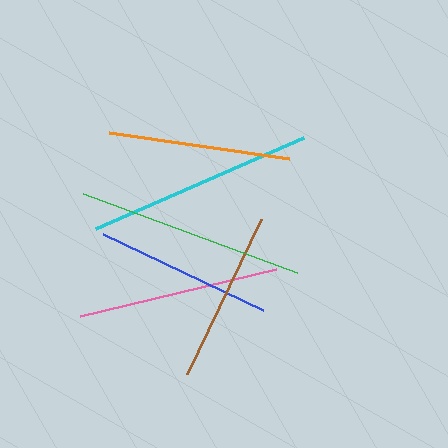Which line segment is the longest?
The green line is the longest at approximately 229 pixels.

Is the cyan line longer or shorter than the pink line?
The cyan line is longer than the pink line.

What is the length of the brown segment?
The brown segment is approximately 172 pixels long.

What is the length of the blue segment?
The blue segment is approximately 177 pixels long.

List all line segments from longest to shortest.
From longest to shortest: green, cyan, pink, orange, blue, brown.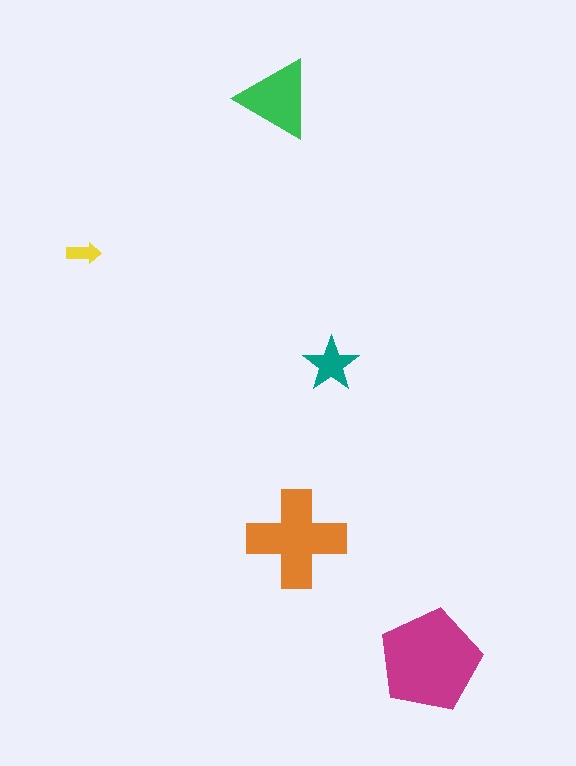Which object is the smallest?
The yellow arrow.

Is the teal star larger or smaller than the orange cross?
Smaller.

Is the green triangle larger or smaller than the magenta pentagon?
Smaller.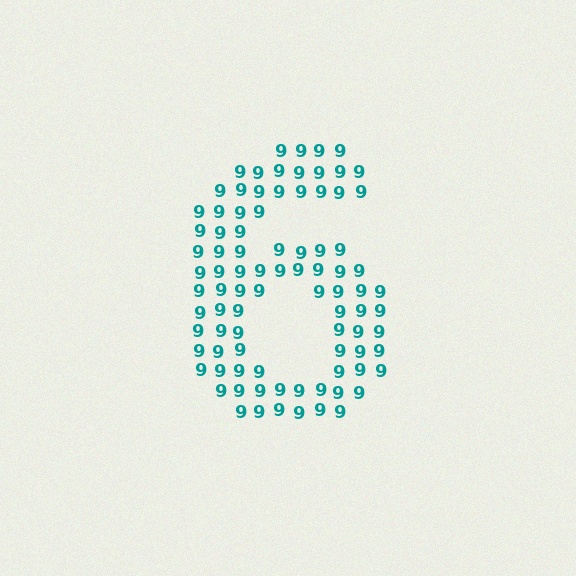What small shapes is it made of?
It is made of small digit 9's.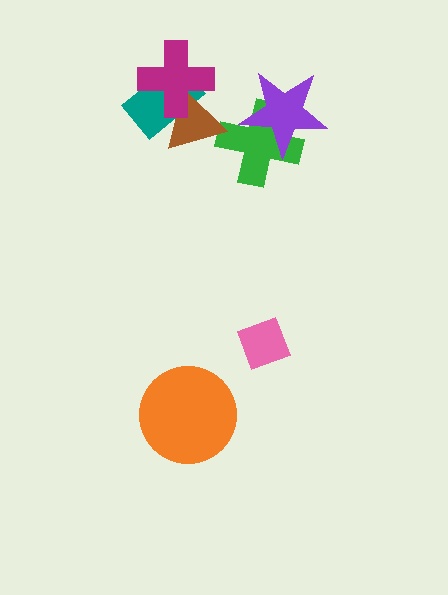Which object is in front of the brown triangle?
The magenta cross is in front of the brown triangle.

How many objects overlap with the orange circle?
0 objects overlap with the orange circle.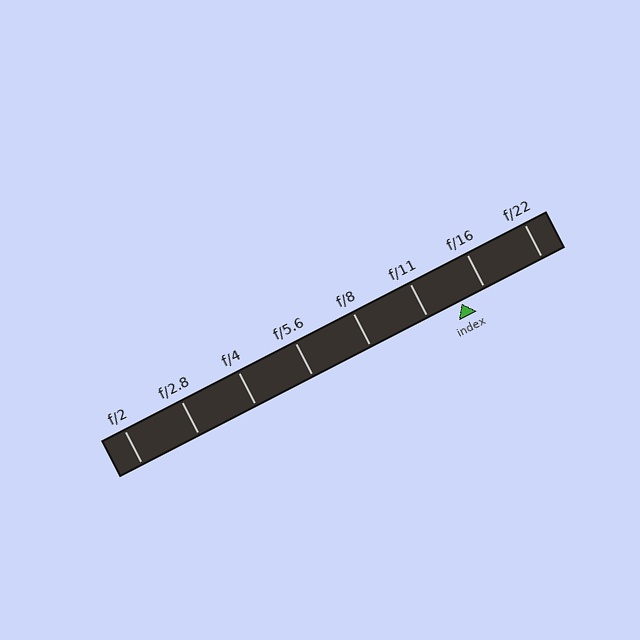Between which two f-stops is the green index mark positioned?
The index mark is between f/11 and f/16.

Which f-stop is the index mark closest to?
The index mark is closest to f/16.